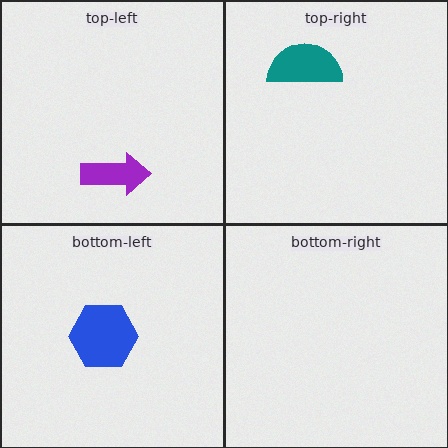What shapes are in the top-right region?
The teal semicircle.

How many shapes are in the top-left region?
1.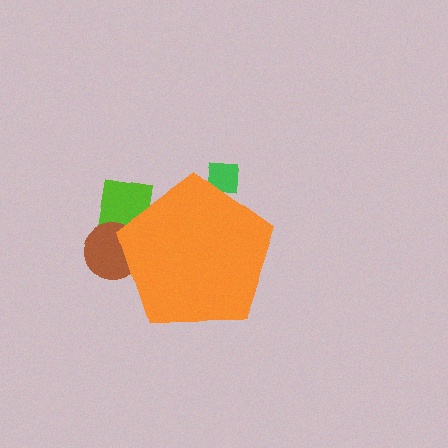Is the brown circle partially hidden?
Yes, the brown circle is partially hidden behind the orange pentagon.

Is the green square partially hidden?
Yes, the green square is partially hidden behind the orange pentagon.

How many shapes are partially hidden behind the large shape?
3 shapes are partially hidden.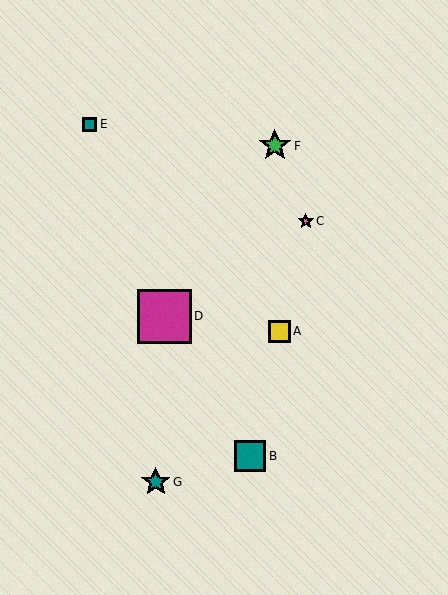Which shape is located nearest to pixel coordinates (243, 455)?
The teal square (labeled B) at (250, 456) is nearest to that location.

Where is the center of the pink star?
The center of the pink star is at (306, 221).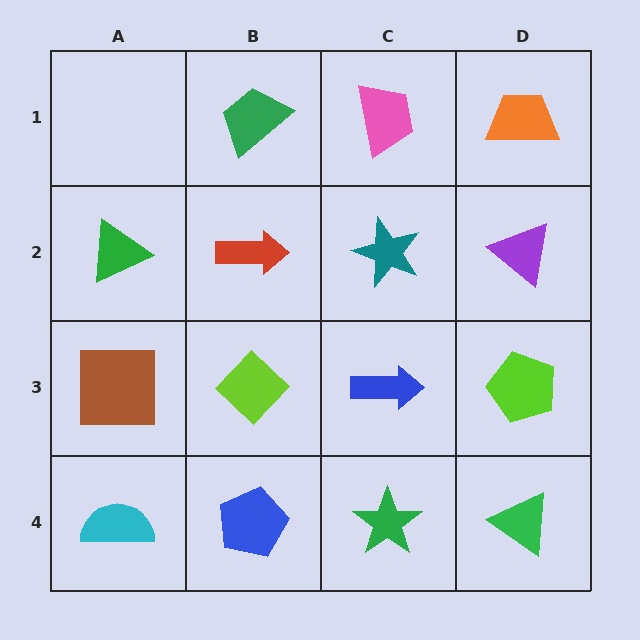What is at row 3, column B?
A lime diamond.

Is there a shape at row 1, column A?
No, that cell is empty.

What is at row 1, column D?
An orange trapezoid.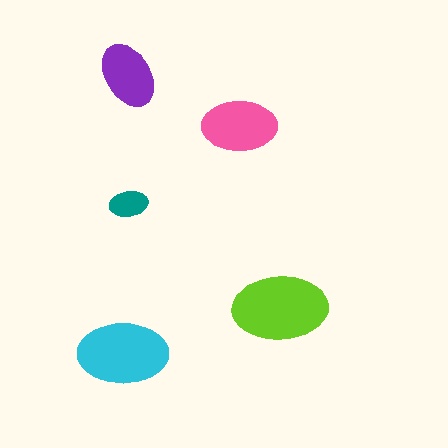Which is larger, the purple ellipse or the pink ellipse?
The pink one.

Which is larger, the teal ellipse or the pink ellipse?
The pink one.